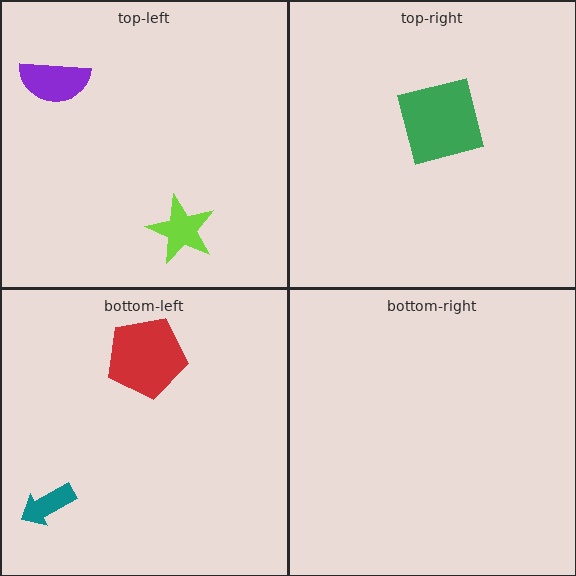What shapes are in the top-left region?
The lime star, the purple semicircle.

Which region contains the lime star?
The top-left region.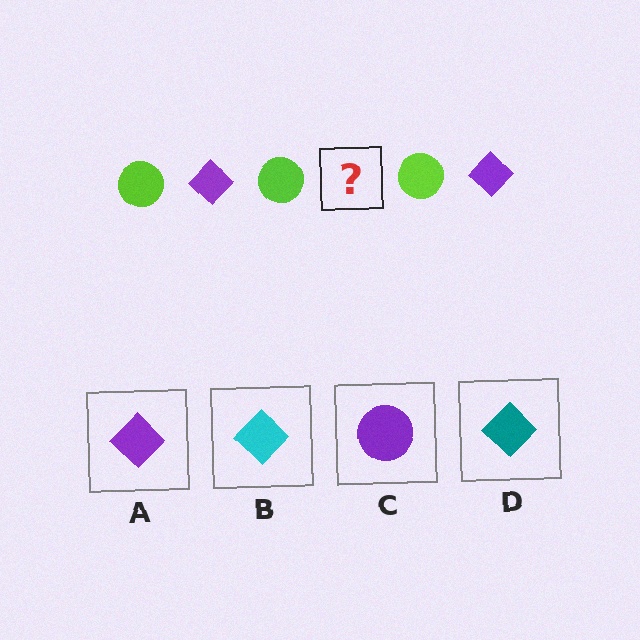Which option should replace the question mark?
Option A.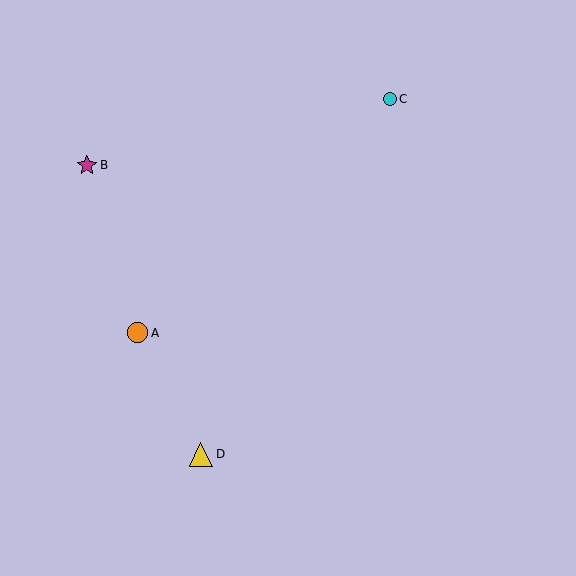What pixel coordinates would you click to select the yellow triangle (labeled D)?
Click at (201, 454) to select the yellow triangle D.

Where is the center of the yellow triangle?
The center of the yellow triangle is at (201, 454).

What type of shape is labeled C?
Shape C is a cyan circle.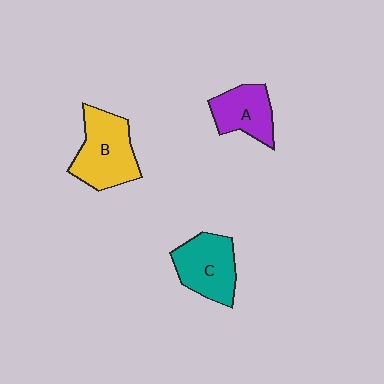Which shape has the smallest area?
Shape A (purple).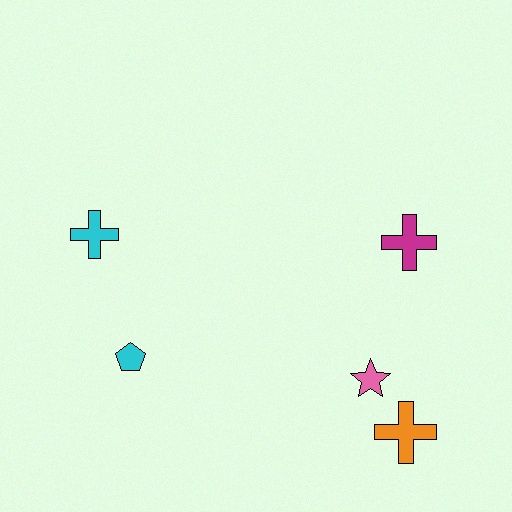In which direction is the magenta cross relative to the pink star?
The magenta cross is above the pink star.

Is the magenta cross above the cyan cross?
No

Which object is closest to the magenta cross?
The pink star is closest to the magenta cross.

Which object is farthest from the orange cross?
The cyan cross is farthest from the orange cross.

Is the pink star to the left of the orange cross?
Yes